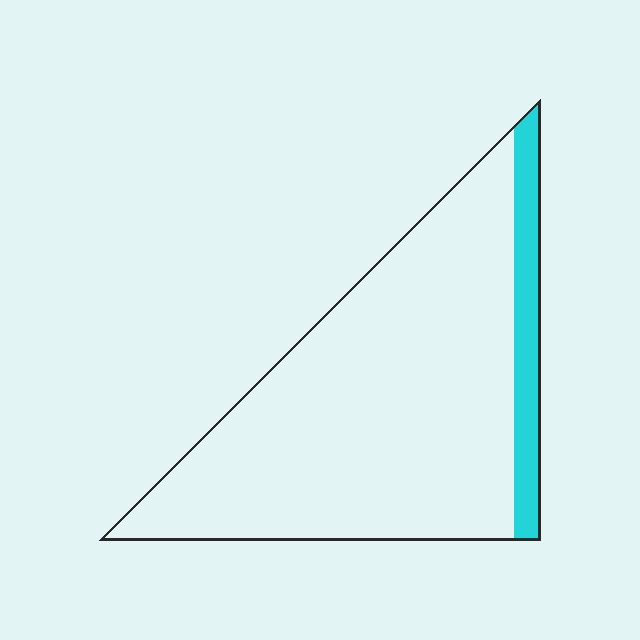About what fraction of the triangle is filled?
About one eighth (1/8).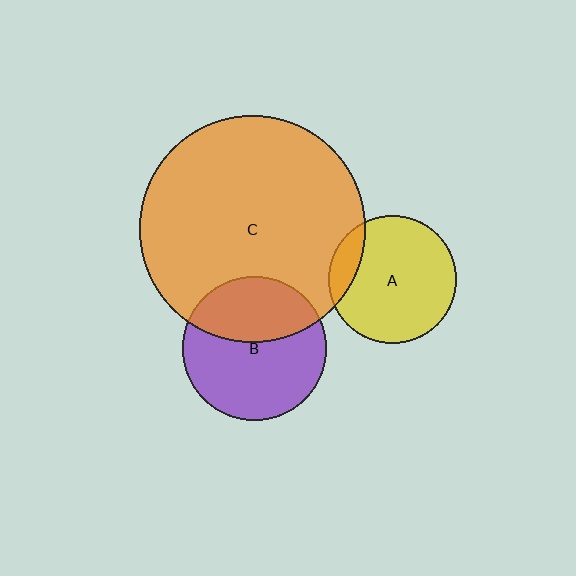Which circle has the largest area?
Circle C (orange).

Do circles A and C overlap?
Yes.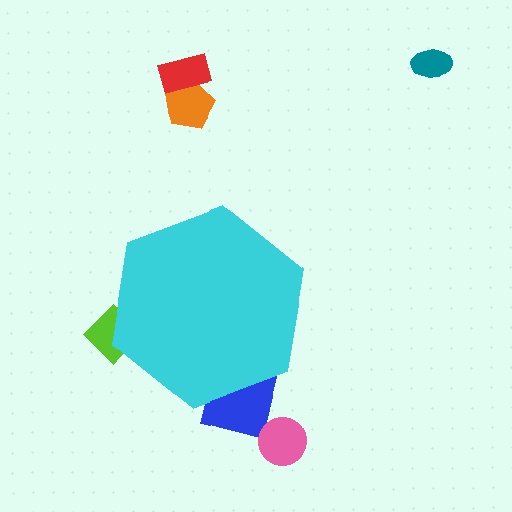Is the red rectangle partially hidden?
No, the red rectangle is fully visible.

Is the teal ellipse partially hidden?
No, the teal ellipse is fully visible.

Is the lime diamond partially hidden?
Yes, the lime diamond is partially hidden behind the cyan hexagon.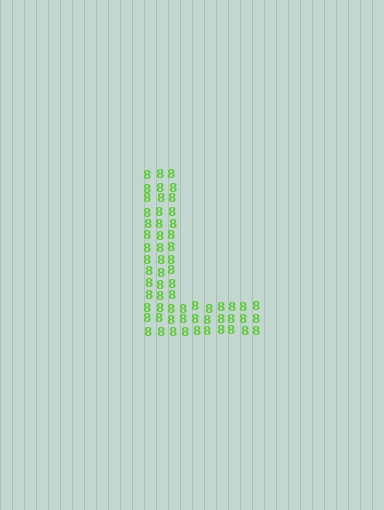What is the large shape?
The large shape is the letter L.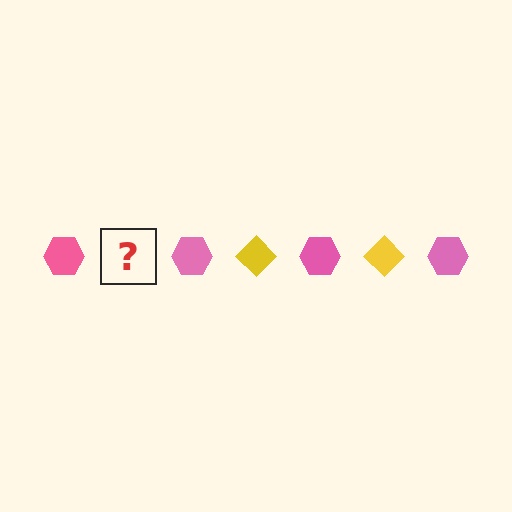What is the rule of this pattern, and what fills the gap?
The rule is that the pattern alternates between pink hexagon and yellow diamond. The gap should be filled with a yellow diamond.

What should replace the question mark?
The question mark should be replaced with a yellow diamond.